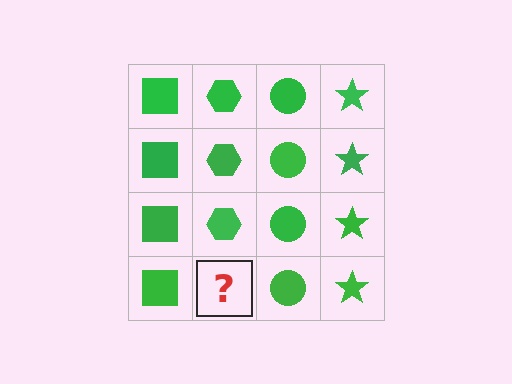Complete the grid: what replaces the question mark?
The question mark should be replaced with a green hexagon.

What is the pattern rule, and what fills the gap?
The rule is that each column has a consistent shape. The gap should be filled with a green hexagon.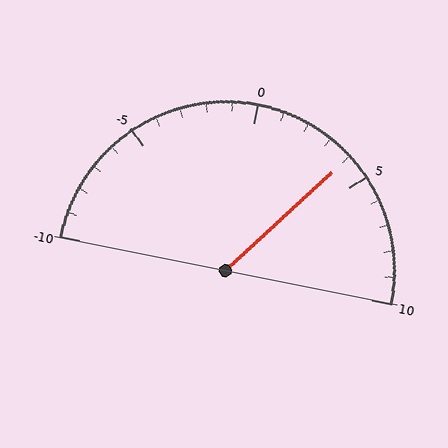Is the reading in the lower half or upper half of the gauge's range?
The reading is in the upper half of the range (-10 to 10).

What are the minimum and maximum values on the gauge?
The gauge ranges from -10 to 10.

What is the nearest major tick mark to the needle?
The nearest major tick mark is 5.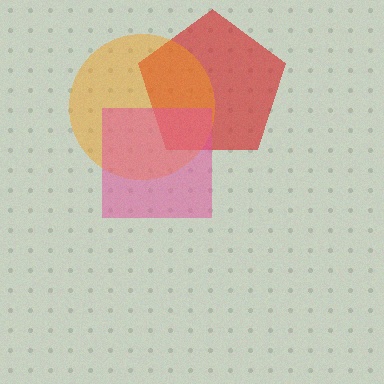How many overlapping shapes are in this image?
There are 3 overlapping shapes in the image.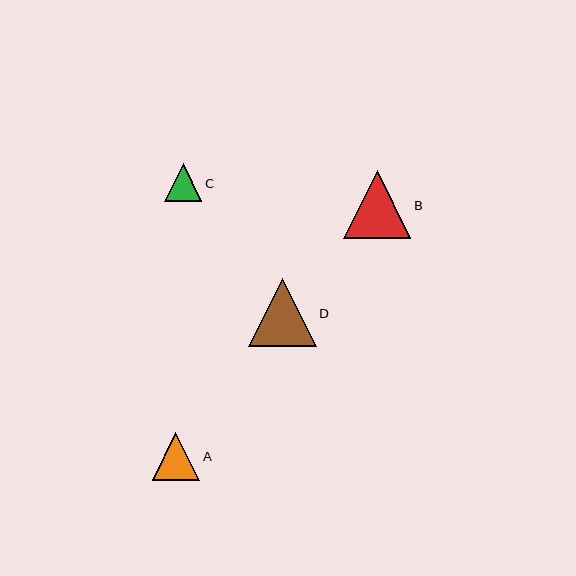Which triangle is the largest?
Triangle D is the largest with a size of approximately 68 pixels.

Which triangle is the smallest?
Triangle C is the smallest with a size of approximately 37 pixels.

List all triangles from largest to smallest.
From largest to smallest: D, B, A, C.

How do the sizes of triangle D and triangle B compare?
Triangle D and triangle B are approximately the same size.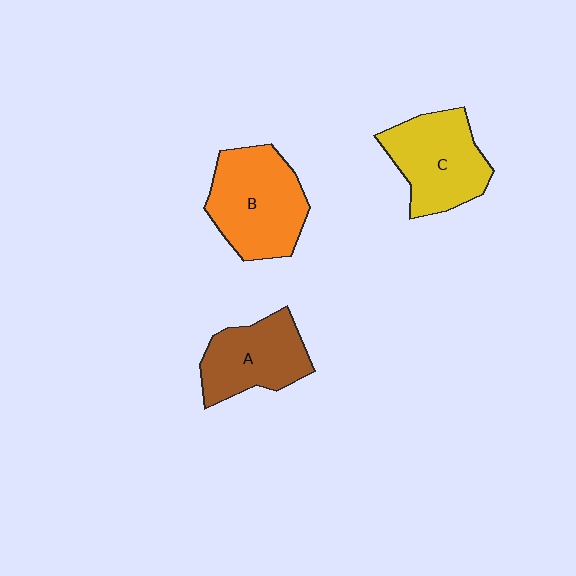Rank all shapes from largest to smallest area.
From largest to smallest: B (orange), C (yellow), A (brown).